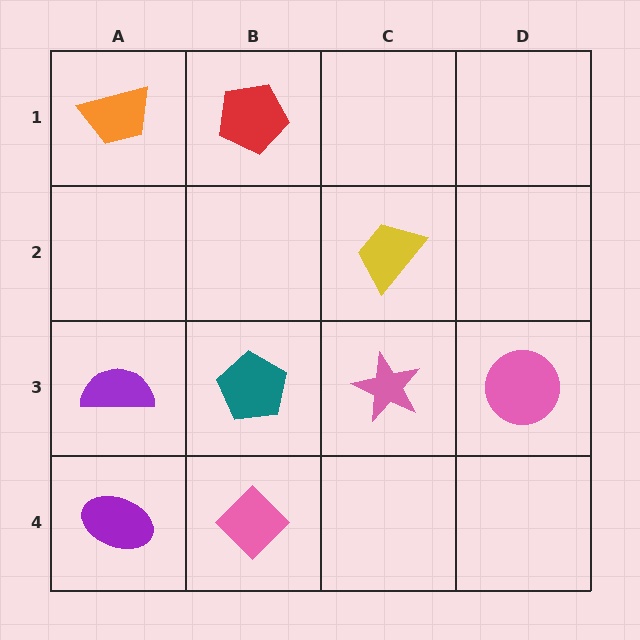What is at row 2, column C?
A yellow trapezoid.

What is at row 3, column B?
A teal pentagon.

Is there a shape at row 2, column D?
No, that cell is empty.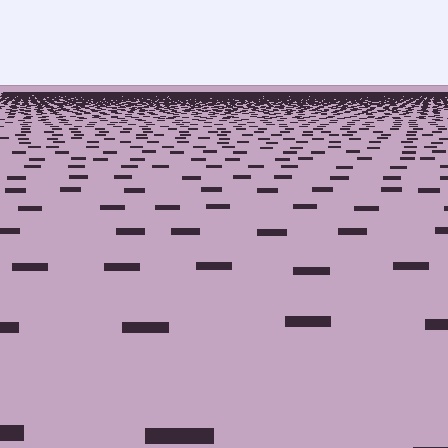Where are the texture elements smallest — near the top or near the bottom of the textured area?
Near the top.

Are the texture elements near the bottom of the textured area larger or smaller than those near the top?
Larger. Near the bottom, elements are closer to the viewer and appear at a bigger on-screen size.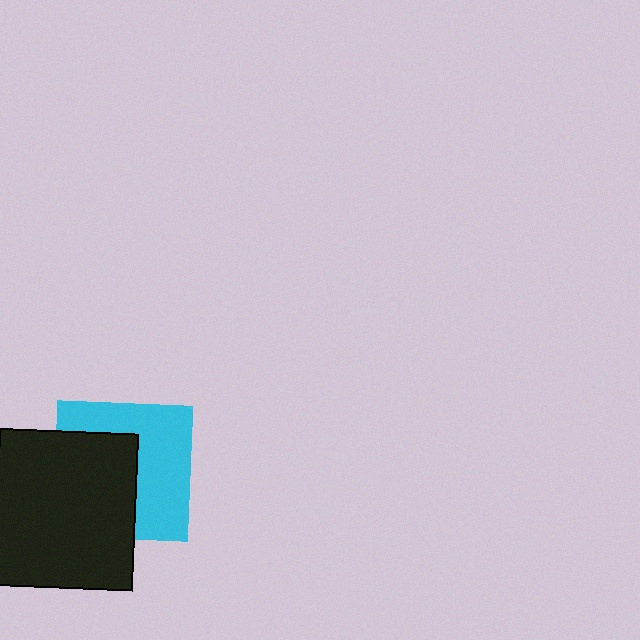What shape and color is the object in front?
The object in front is a black rectangle.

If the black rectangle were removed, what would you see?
You would see the complete cyan square.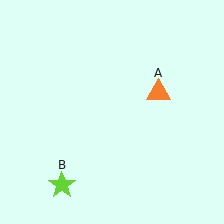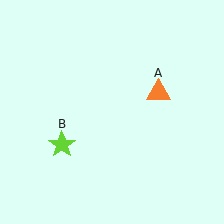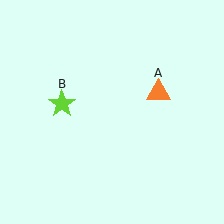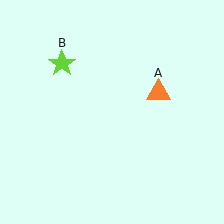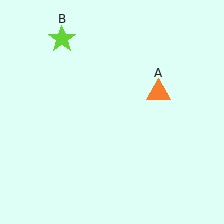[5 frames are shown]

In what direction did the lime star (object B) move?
The lime star (object B) moved up.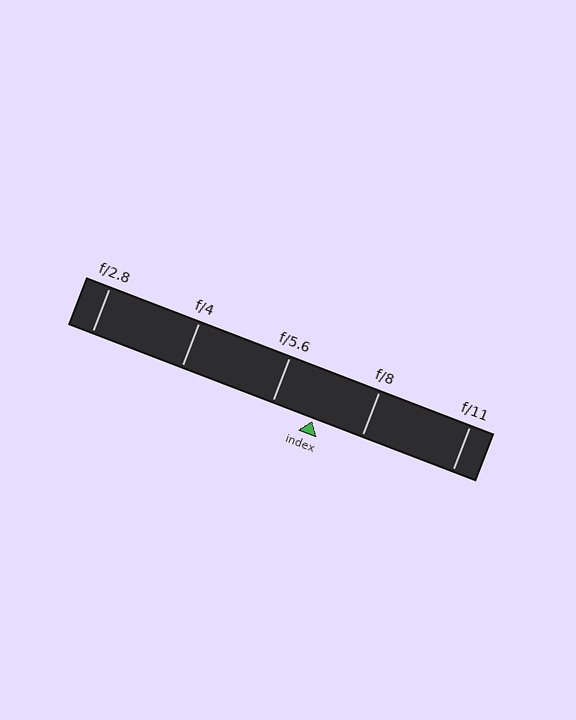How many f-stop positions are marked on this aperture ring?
There are 5 f-stop positions marked.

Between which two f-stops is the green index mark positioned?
The index mark is between f/5.6 and f/8.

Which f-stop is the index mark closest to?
The index mark is closest to f/5.6.